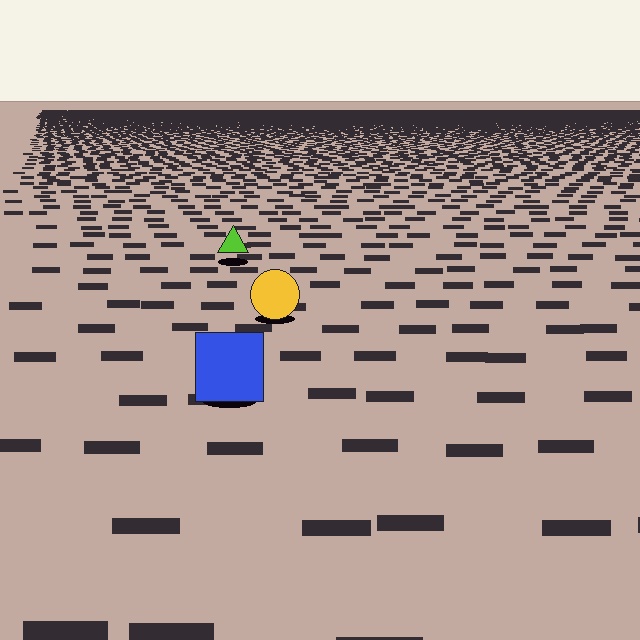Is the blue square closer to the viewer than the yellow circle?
Yes. The blue square is closer — you can tell from the texture gradient: the ground texture is coarser near it.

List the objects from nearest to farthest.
From nearest to farthest: the blue square, the yellow circle, the lime triangle.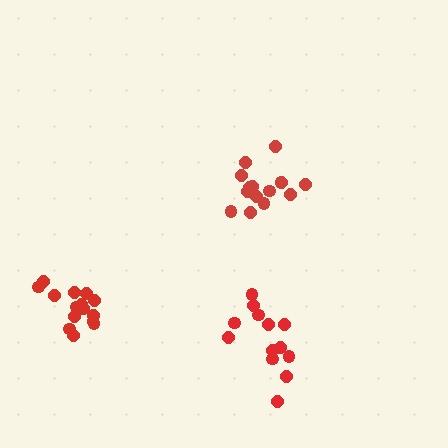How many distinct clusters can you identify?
There are 3 distinct clusters.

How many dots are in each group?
Group 1: 15 dots, Group 2: 13 dots, Group 3: 15 dots (43 total).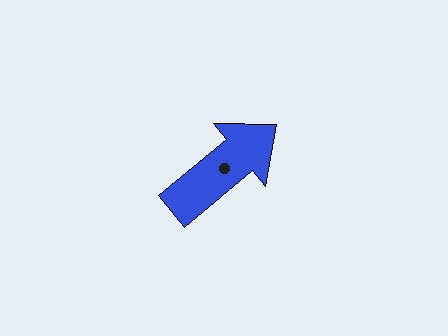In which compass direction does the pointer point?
Northeast.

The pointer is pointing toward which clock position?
Roughly 2 o'clock.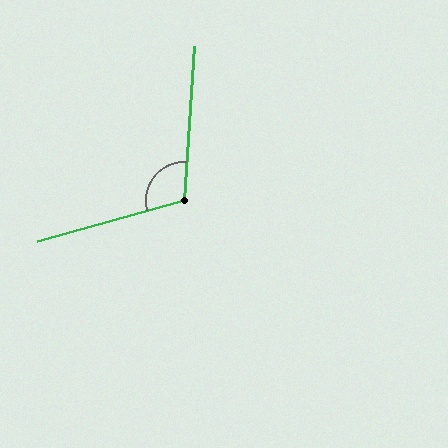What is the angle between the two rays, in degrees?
Approximately 109 degrees.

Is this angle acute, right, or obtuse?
It is obtuse.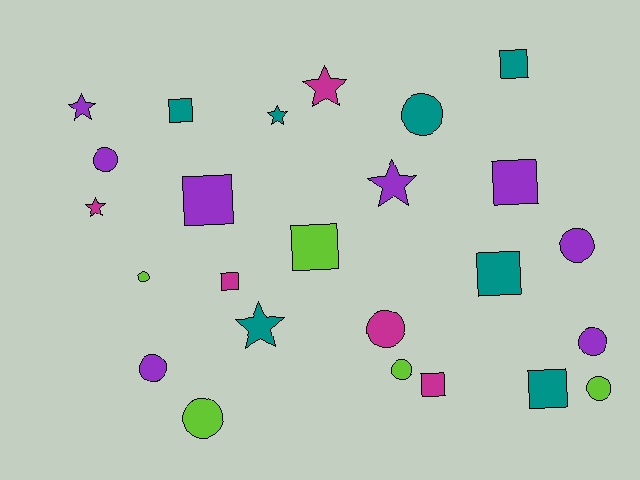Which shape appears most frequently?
Circle, with 10 objects.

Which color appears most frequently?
Purple, with 8 objects.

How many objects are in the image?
There are 25 objects.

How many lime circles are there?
There are 4 lime circles.